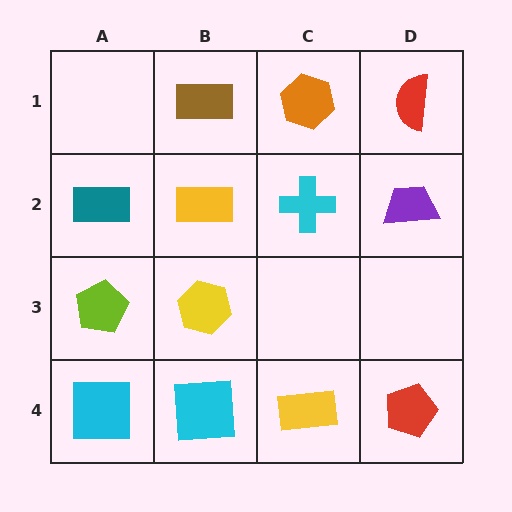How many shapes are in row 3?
2 shapes.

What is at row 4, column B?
A cyan square.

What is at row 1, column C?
An orange hexagon.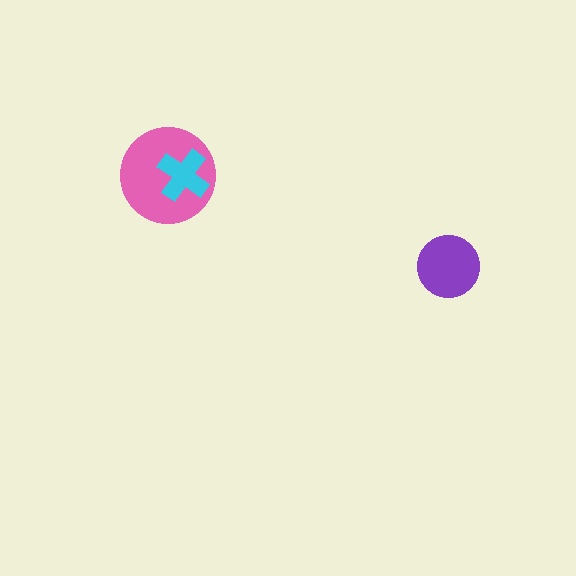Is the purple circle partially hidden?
No, no other shape covers it.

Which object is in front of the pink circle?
The cyan cross is in front of the pink circle.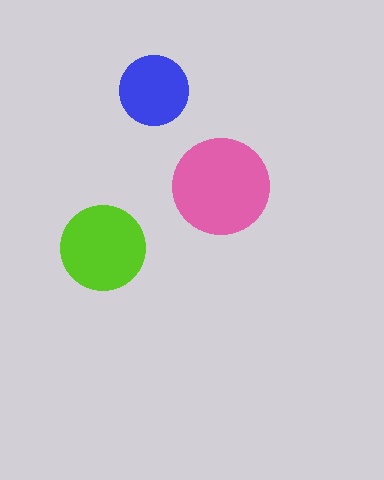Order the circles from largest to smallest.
the pink one, the lime one, the blue one.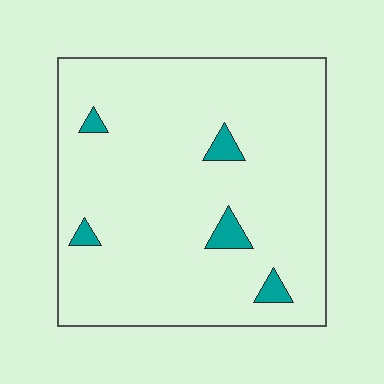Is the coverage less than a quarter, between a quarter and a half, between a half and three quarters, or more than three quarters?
Less than a quarter.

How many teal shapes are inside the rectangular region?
5.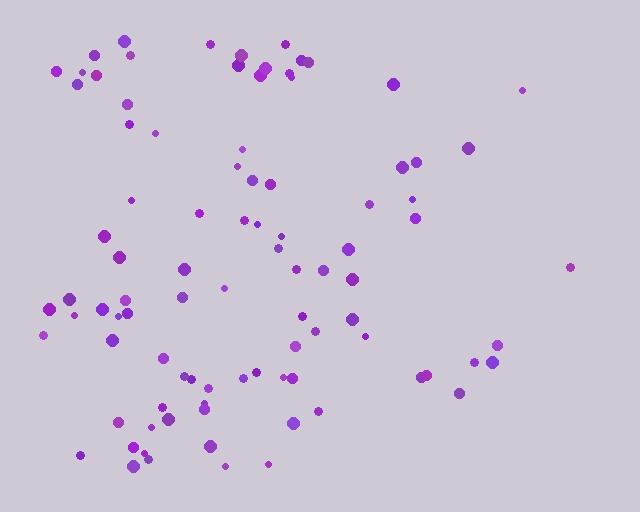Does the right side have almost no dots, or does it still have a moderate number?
Still a moderate number, just noticeably fewer than the left.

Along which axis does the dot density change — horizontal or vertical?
Horizontal.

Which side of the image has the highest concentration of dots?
The left.